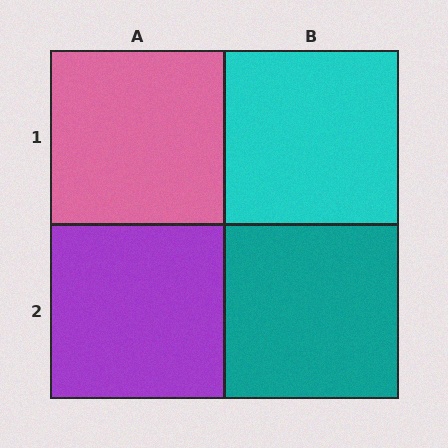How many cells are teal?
1 cell is teal.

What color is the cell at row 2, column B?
Teal.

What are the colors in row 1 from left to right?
Pink, cyan.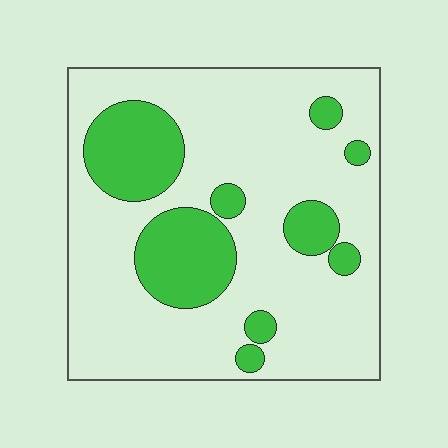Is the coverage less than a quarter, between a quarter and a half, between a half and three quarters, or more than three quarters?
Less than a quarter.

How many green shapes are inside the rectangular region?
9.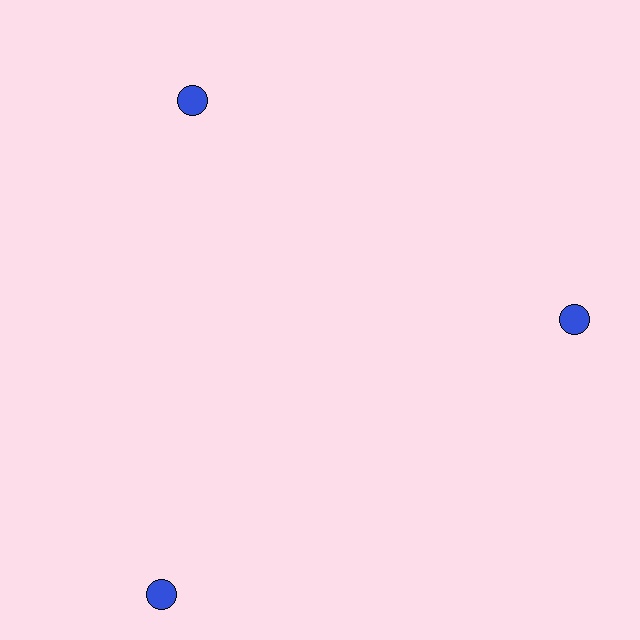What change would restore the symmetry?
The symmetry would be restored by moving it inward, back onto the ring so that all 3 circles sit at equal angles and equal distance from the center.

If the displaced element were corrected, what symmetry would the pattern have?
It would have 3-fold rotational symmetry — the pattern would map onto itself every 120 degrees.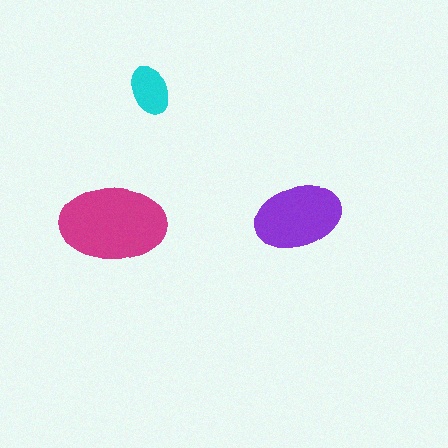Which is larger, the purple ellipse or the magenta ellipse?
The magenta one.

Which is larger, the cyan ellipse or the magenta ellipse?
The magenta one.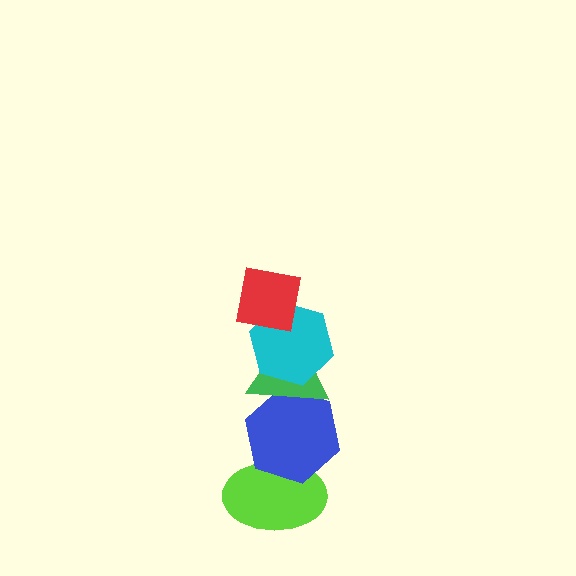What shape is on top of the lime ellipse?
The blue hexagon is on top of the lime ellipse.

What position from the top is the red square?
The red square is 1st from the top.